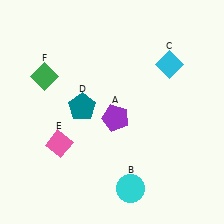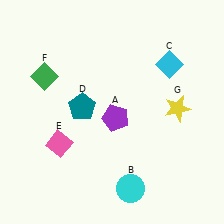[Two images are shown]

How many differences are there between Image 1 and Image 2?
There is 1 difference between the two images.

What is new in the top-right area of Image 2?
A yellow star (G) was added in the top-right area of Image 2.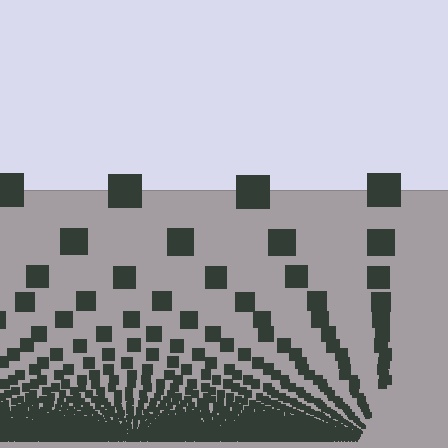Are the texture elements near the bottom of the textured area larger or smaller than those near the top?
Smaller. The gradient is inverted — elements near the bottom are smaller and denser.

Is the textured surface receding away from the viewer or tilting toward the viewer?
The surface appears to tilt toward the viewer. Texture elements get larger and sparser toward the top.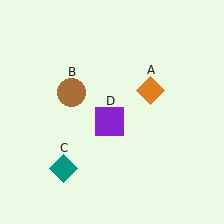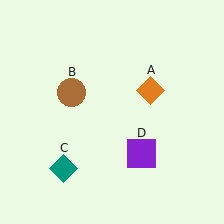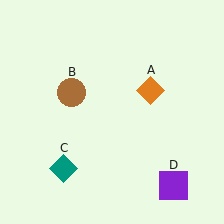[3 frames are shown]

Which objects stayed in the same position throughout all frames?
Orange diamond (object A) and brown circle (object B) and teal diamond (object C) remained stationary.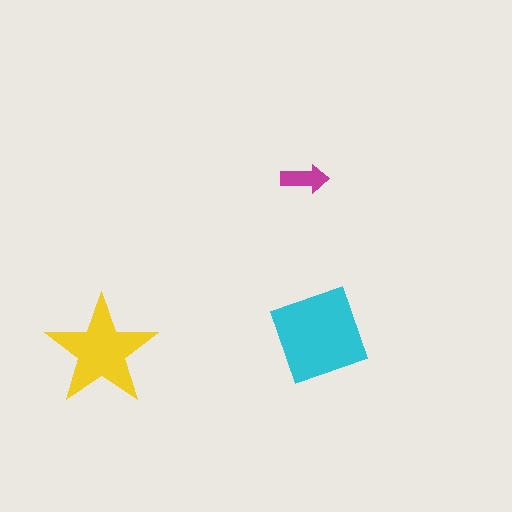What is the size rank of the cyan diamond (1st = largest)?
1st.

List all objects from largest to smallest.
The cyan diamond, the yellow star, the magenta arrow.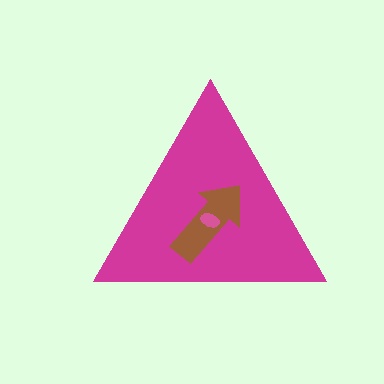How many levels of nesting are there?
3.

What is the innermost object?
The pink ellipse.